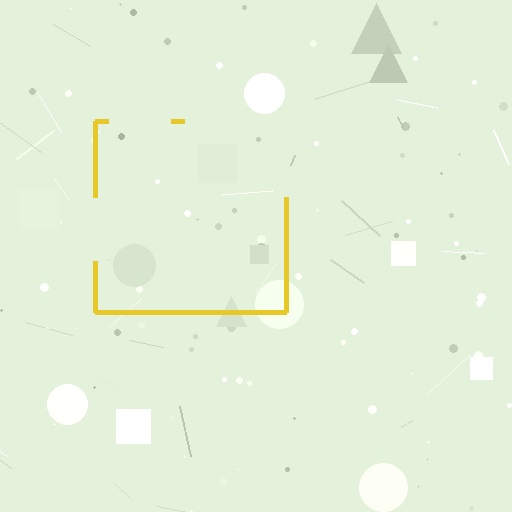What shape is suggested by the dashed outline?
The dashed outline suggests a square.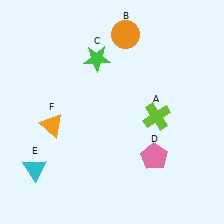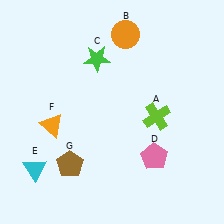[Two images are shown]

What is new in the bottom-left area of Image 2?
A brown pentagon (G) was added in the bottom-left area of Image 2.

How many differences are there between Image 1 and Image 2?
There is 1 difference between the two images.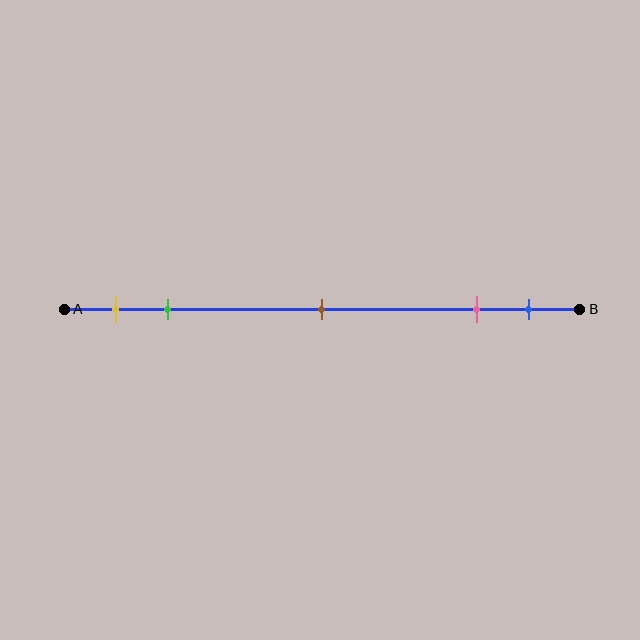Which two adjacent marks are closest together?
The pink and blue marks are the closest adjacent pair.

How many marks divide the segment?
There are 5 marks dividing the segment.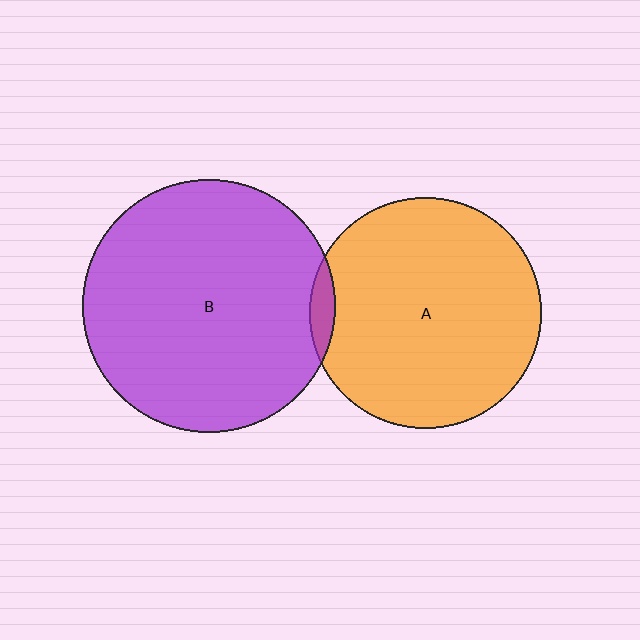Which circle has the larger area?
Circle B (purple).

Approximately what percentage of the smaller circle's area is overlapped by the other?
Approximately 5%.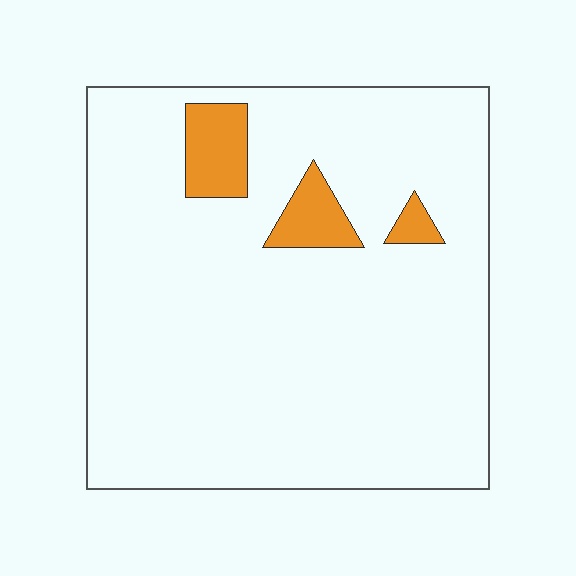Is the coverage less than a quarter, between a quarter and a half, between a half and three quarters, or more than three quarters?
Less than a quarter.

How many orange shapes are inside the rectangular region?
3.